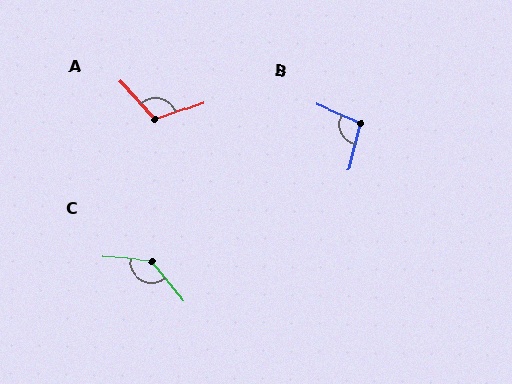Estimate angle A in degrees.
Approximately 114 degrees.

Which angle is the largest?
C, at approximately 133 degrees.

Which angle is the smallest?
B, at approximately 99 degrees.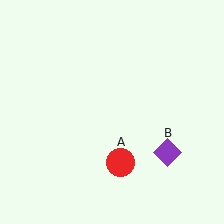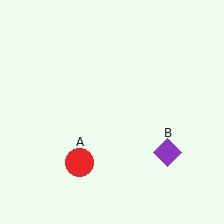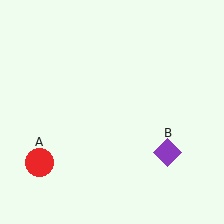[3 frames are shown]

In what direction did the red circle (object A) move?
The red circle (object A) moved left.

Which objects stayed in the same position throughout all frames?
Purple diamond (object B) remained stationary.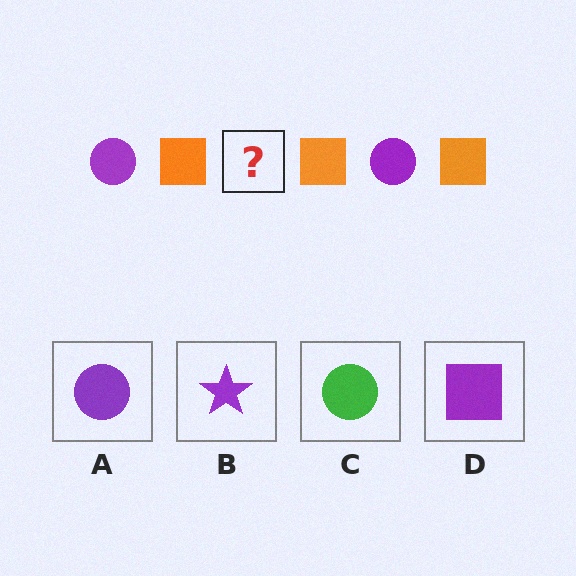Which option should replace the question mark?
Option A.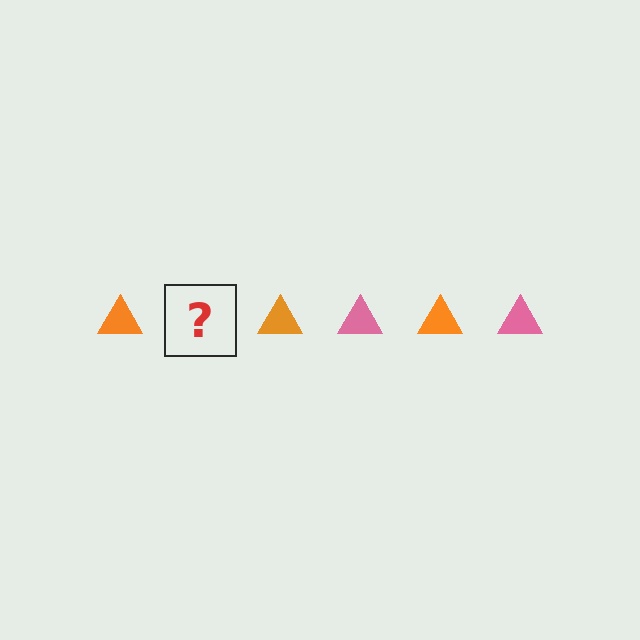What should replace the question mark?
The question mark should be replaced with a pink triangle.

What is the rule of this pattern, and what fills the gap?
The rule is that the pattern cycles through orange, pink triangles. The gap should be filled with a pink triangle.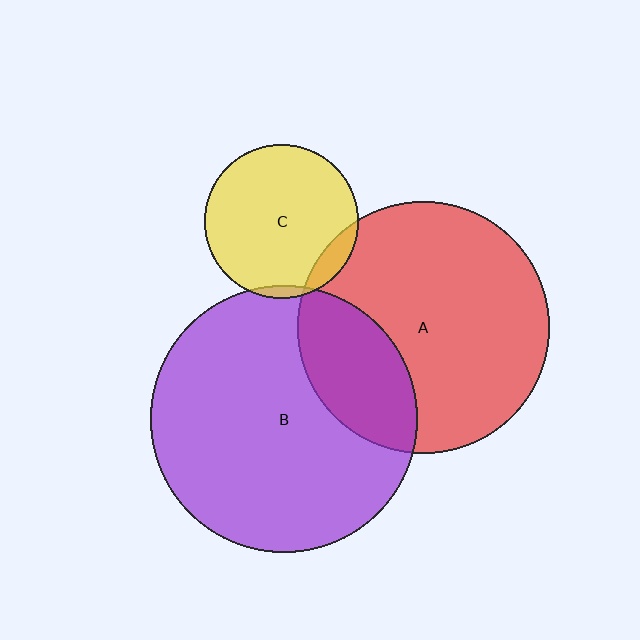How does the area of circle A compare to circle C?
Approximately 2.7 times.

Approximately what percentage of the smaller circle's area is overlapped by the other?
Approximately 10%.